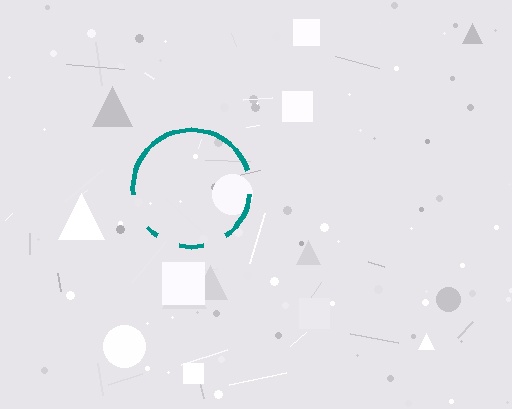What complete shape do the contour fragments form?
The contour fragments form a circle.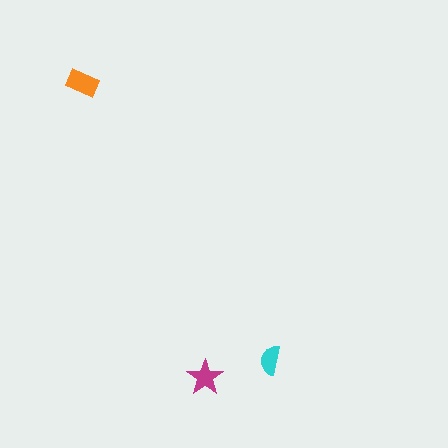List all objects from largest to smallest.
The orange rectangle, the magenta star, the cyan semicircle.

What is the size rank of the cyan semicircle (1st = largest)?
3rd.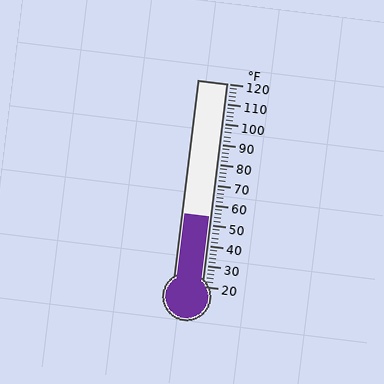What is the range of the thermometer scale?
The thermometer scale ranges from 20°F to 120°F.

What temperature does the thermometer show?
The thermometer shows approximately 54°F.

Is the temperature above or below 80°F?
The temperature is below 80°F.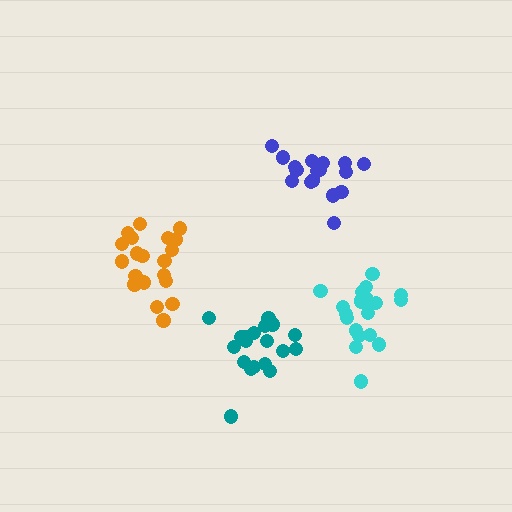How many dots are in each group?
Group 1: 20 dots, Group 2: 19 dots, Group 3: 17 dots, Group 4: 20 dots (76 total).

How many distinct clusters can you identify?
There are 4 distinct clusters.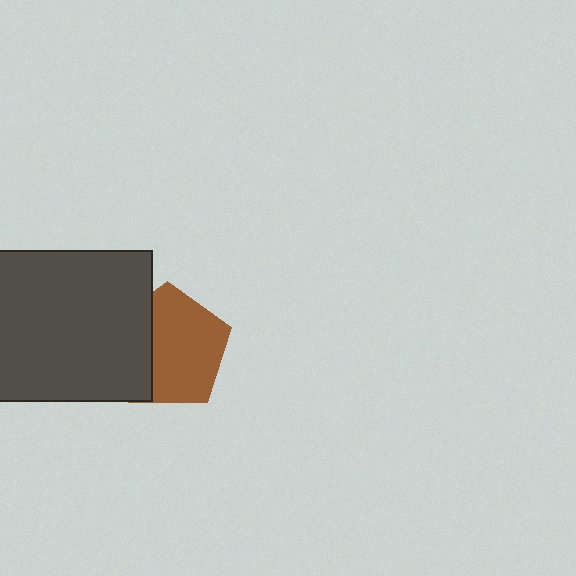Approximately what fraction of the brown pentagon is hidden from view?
Roughly 34% of the brown pentagon is hidden behind the dark gray rectangle.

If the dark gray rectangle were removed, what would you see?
You would see the complete brown pentagon.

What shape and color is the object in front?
The object in front is a dark gray rectangle.